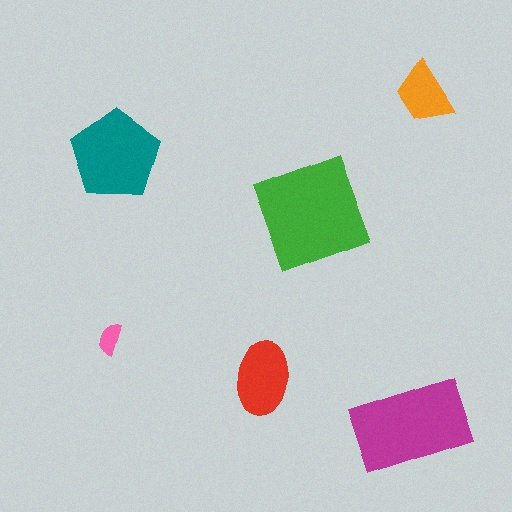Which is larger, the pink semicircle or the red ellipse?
The red ellipse.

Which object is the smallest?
The pink semicircle.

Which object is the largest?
The green square.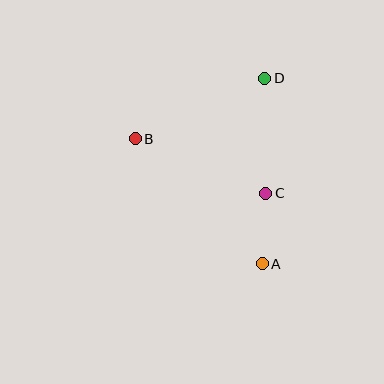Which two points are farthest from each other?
Points A and D are farthest from each other.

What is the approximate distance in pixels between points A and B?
The distance between A and B is approximately 178 pixels.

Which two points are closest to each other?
Points A and C are closest to each other.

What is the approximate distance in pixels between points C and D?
The distance between C and D is approximately 115 pixels.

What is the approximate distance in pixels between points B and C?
The distance between B and C is approximately 142 pixels.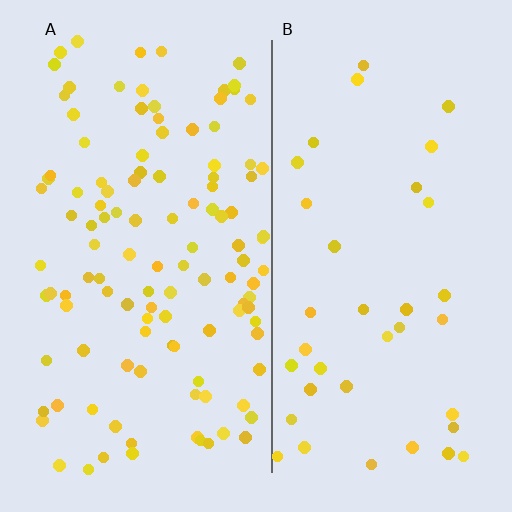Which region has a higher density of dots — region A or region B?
A (the left).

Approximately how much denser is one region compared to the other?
Approximately 3.1× — region A over region B.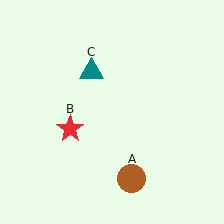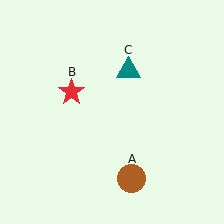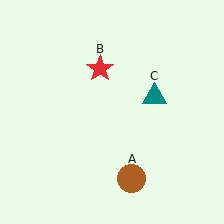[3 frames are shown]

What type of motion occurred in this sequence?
The red star (object B), teal triangle (object C) rotated clockwise around the center of the scene.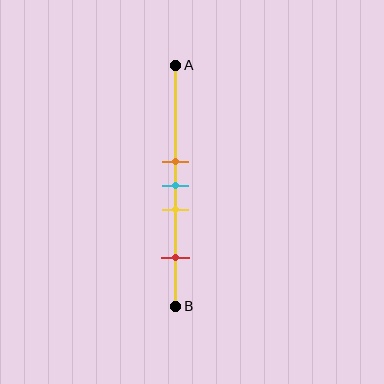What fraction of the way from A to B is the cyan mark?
The cyan mark is approximately 50% (0.5) of the way from A to B.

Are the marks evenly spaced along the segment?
No, the marks are not evenly spaced.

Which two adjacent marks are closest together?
The orange and cyan marks are the closest adjacent pair.